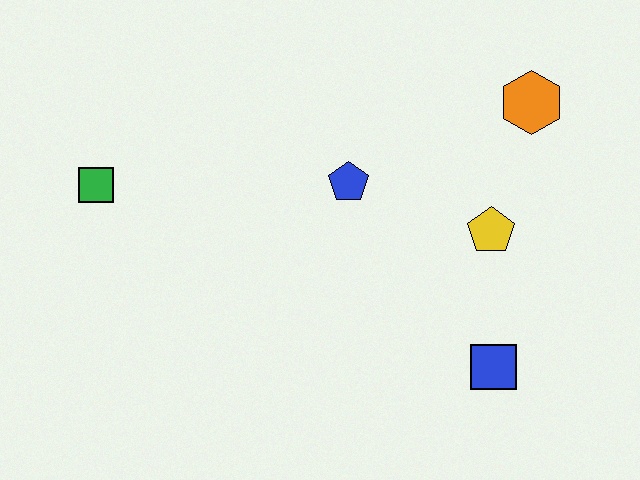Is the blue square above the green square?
No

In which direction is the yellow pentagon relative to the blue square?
The yellow pentagon is above the blue square.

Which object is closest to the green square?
The blue pentagon is closest to the green square.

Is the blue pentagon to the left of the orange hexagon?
Yes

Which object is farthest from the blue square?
The green square is farthest from the blue square.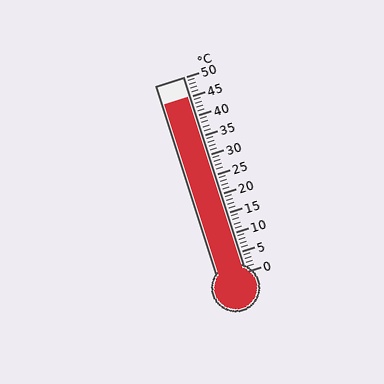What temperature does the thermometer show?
The thermometer shows approximately 45°C.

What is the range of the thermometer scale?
The thermometer scale ranges from 0°C to 50°C.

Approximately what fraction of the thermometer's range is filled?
The thermometer is filled to approximately 90% of its range.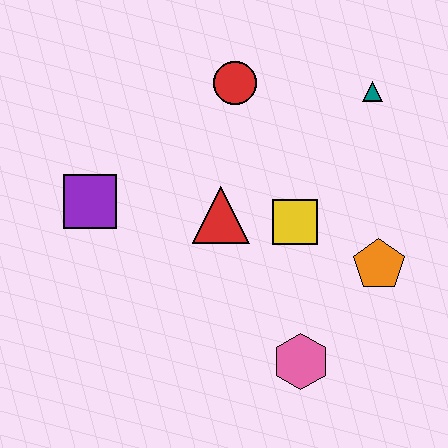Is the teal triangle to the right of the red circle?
Yes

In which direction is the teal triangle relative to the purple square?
The teal triangle is to the right of the purple square.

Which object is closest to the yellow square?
The red triangle is closest to the yellow square.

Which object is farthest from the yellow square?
The purple square is farthest from the yellow square.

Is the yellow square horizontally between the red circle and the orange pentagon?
Yes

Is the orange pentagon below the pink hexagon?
No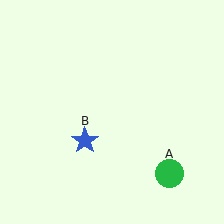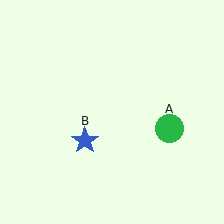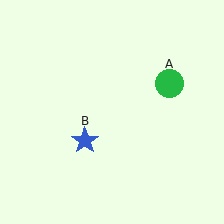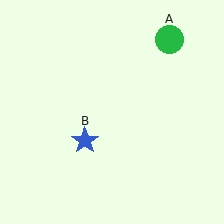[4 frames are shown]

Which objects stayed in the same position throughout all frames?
Blue star (object B) remained stationary.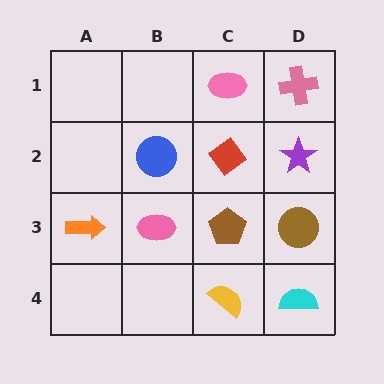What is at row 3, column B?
A pink ellipse.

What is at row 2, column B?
A blue circle.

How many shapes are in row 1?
2 shapes.